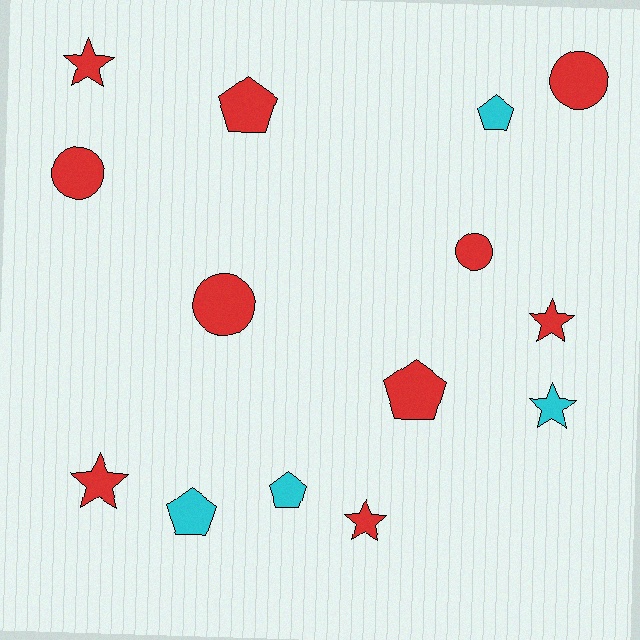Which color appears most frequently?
Red, with 10 objects.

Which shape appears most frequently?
Pentagon, with 5 objects.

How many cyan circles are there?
There are no cyan circles.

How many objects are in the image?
There are 14 objects.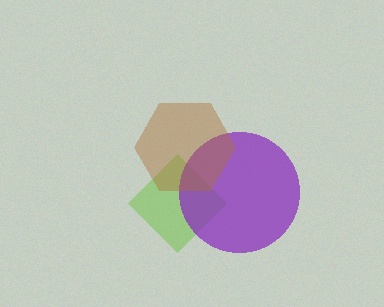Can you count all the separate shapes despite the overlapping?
Yes, there are 3 separate shapes.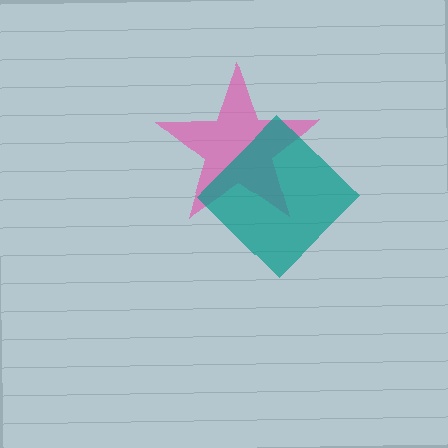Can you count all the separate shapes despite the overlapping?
Yes, there are 2 separate shapes.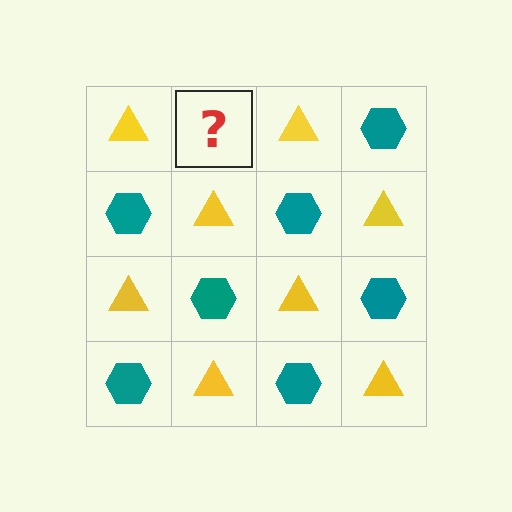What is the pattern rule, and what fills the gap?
The rule is that it alternates yellow triangle and teal hexagon in a checkerboard pattern. The gap should be filled with a teal hexagon.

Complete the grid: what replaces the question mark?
The question mark should be replaced with a teal hexagon.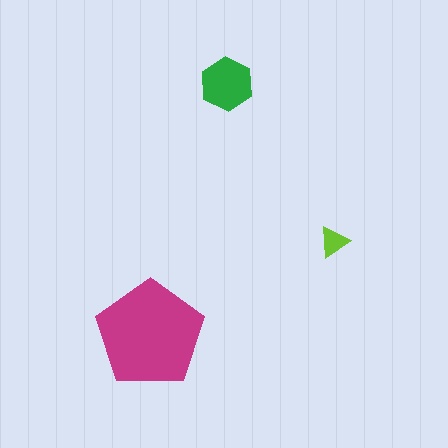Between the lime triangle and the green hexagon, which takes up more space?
The green hexagon.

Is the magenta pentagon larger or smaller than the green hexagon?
Larger.